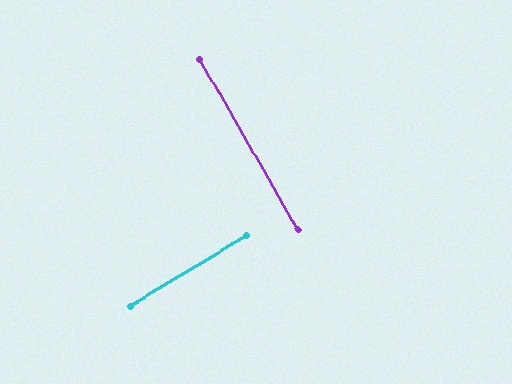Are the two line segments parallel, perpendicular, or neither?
Perpendicular — they meet at approximately 89°.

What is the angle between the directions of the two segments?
Approximately 89 degrees.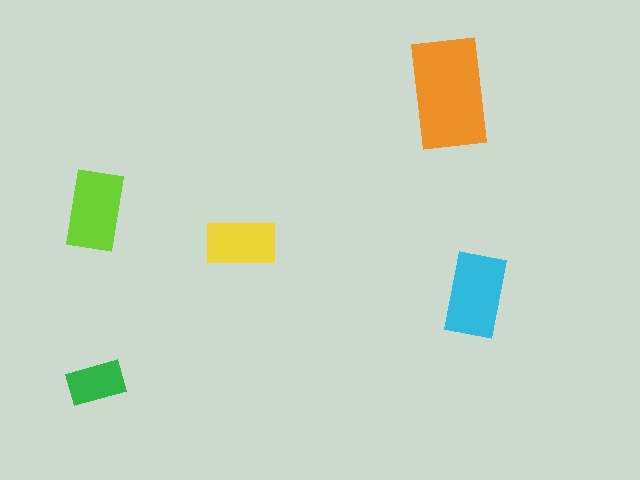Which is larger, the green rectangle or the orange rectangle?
The orange one.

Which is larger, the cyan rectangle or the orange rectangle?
The orange one.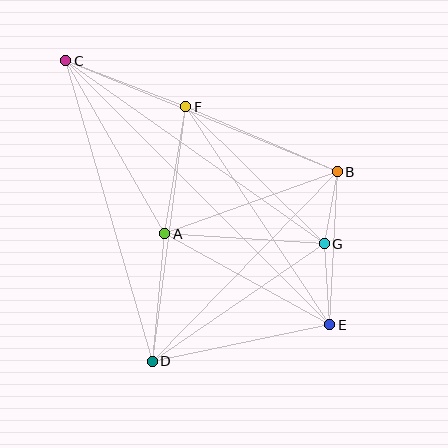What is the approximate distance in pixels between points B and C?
The distance between B and C is approximately 293 pixels.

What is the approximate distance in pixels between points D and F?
The distance between D and F is approximately 257 pixels.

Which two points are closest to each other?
Points B and G are closest to each other.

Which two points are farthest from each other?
Points C and E are farthest from each other.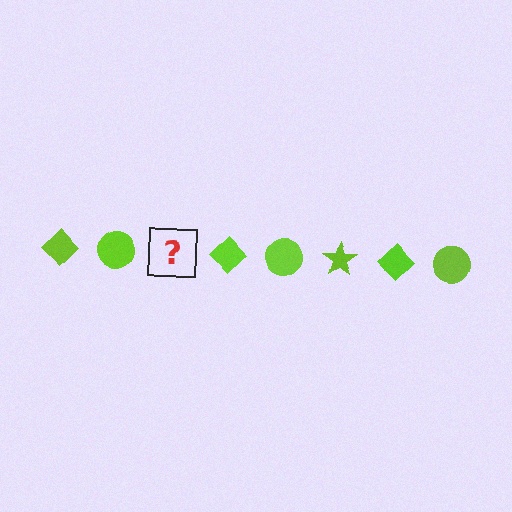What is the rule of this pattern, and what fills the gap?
The rule is that the pattern cycles through diamond, circle, star shapes in lime. The gap should be filled with a lime star.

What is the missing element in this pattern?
The missing element is a lime star.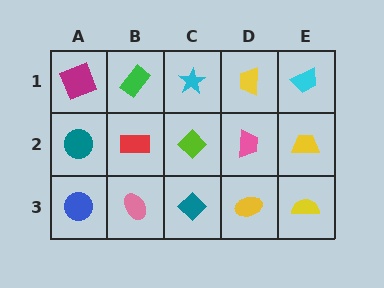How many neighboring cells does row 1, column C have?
3.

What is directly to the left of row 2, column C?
A red rectangle.